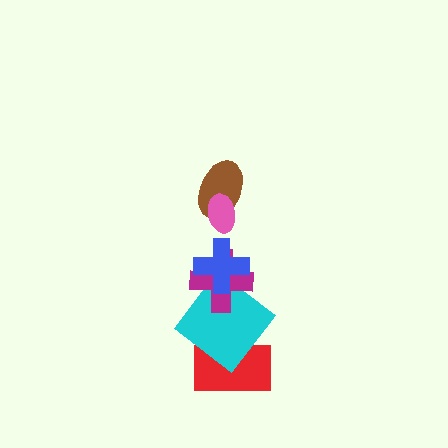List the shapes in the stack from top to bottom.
From top to bottom: the pink ellipse, the brown ellipse, the blue cross, the magenta cross, the cyan diamond, the red rectangle.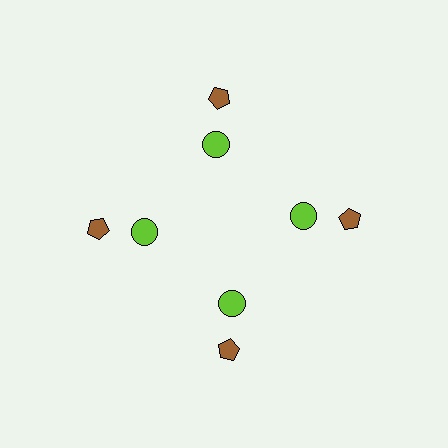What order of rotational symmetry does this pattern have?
This pattern has 4-fold rotational symmetry.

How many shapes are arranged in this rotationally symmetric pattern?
There are 8 shapes, arranged in 4 groups of 2.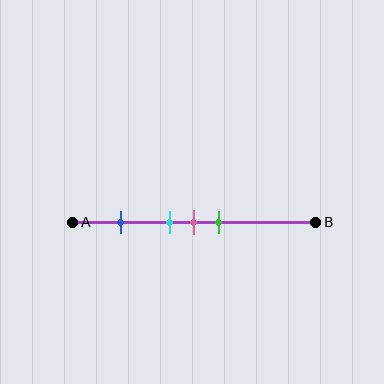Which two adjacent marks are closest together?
The cyan and pink marks are the closest adjacent pair.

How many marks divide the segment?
There are 4 marks dividing the segment.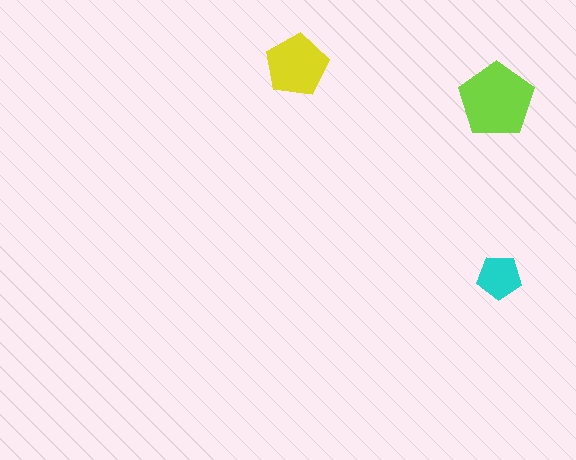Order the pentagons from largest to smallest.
the lime one, the yellow one, the cyan one.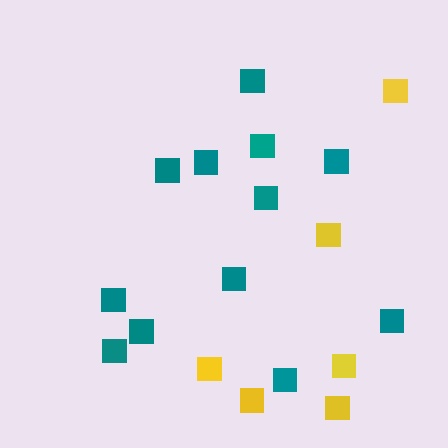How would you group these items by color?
There are 2 groups: one group of yellow squares (6) and one group of teal squares (12).